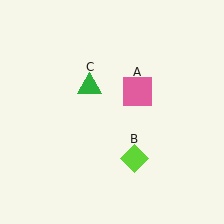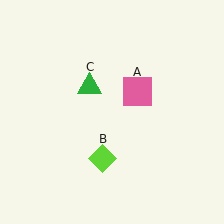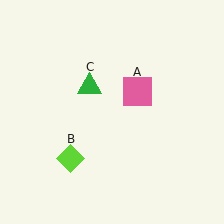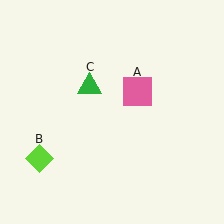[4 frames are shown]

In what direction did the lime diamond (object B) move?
The lime diamond (object B) moved left.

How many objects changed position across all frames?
1 object changed position: lime diamond (object B).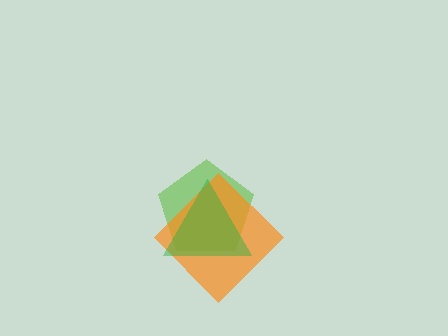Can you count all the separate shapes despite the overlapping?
Yes, there are 3 separate shapes.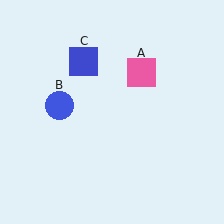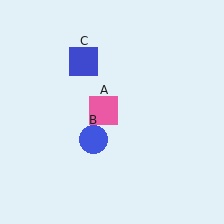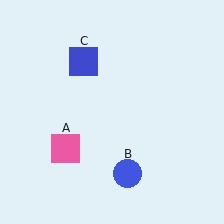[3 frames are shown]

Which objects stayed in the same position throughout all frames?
Blue square (object C) remained stationary.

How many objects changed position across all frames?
2 objects changed position: pink square (object A), blue circle (object B).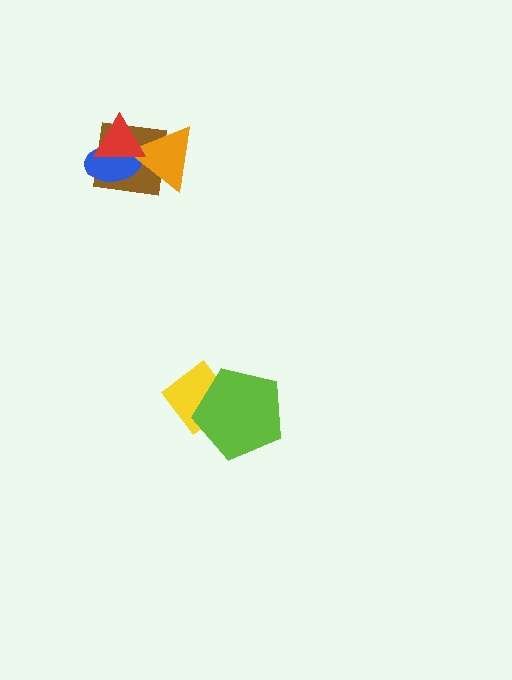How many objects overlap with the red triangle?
3 objects overlap with the red triangle.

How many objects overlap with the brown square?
3 objects overlap with the brown square.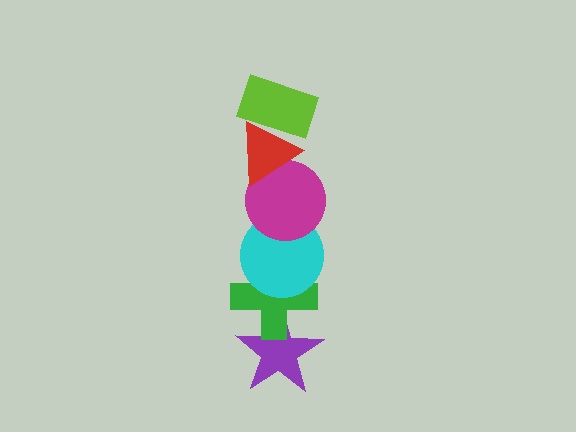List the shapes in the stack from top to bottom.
From top to bottom: the lime rectangle, the red triangle, the magenta circle, the cyan circle, the green cross, the purple star.